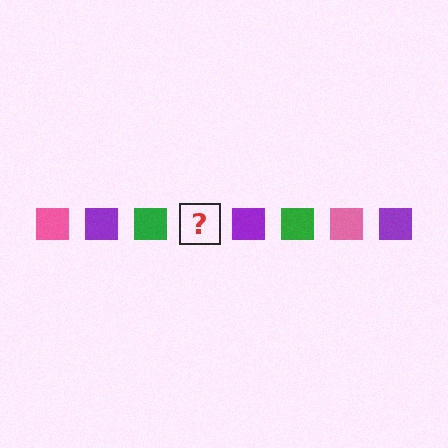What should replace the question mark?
The question mark should be replaced with a pink square.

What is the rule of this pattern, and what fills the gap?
The rule is that the pattern cycles through pink, purple, green squares. The gap should be filled with a pink square.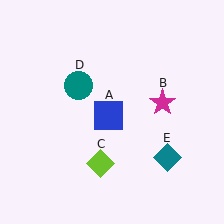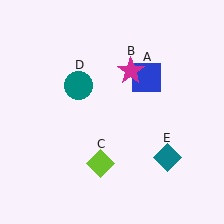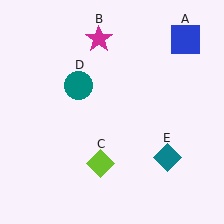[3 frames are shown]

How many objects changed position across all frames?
2 objects changed position: blue square (object A), magenta star (object B).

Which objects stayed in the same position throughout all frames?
Lime diamond (object C) and teal circle (object D) and teal diamond (object E) remained stationary.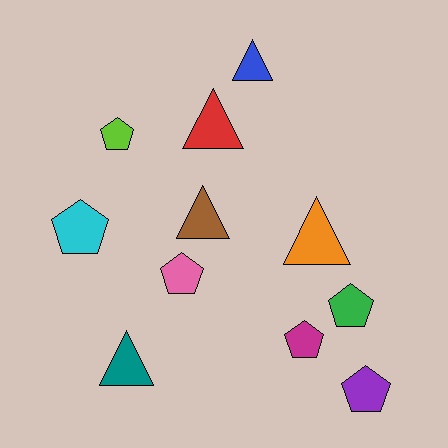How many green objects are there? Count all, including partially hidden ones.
There is 1 green object.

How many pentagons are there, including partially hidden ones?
There are 6 pentagons.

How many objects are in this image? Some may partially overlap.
There are 11 objects.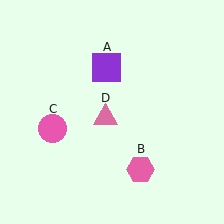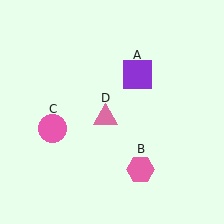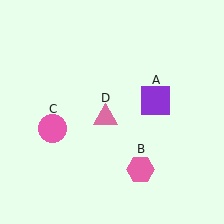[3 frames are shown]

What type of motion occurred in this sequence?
The purple square (object A) rotated clockwise around the center of the scene.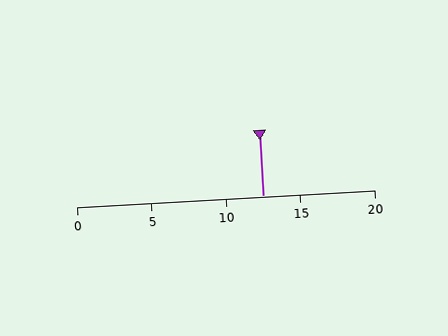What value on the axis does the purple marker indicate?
The marker indicates approximately 12.5.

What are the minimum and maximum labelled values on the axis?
The axis runs from 0 to 20.